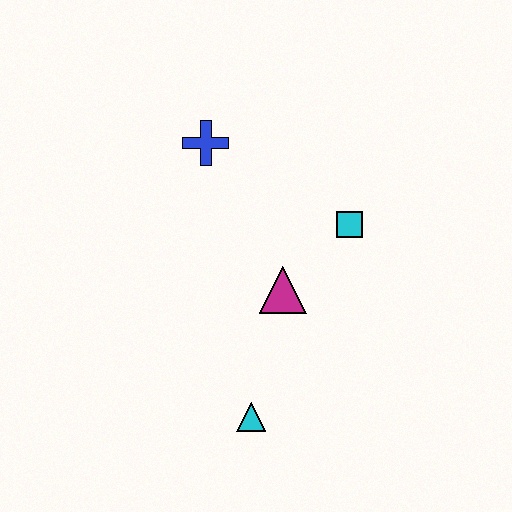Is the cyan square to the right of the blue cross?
Yes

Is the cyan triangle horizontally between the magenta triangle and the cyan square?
No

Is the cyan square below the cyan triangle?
No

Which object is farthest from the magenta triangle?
The blue cross is farthest from the magenta triangle.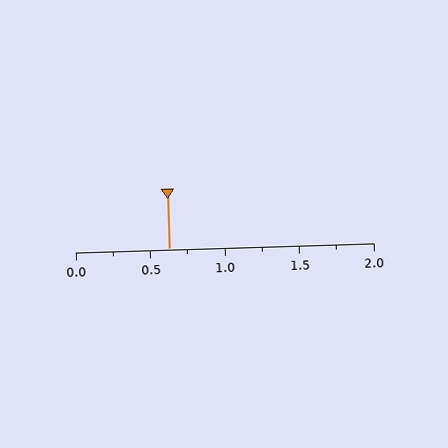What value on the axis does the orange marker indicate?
The marker indicates approximately 0.62.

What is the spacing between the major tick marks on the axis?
The major ticks are spaced 0.5 apart.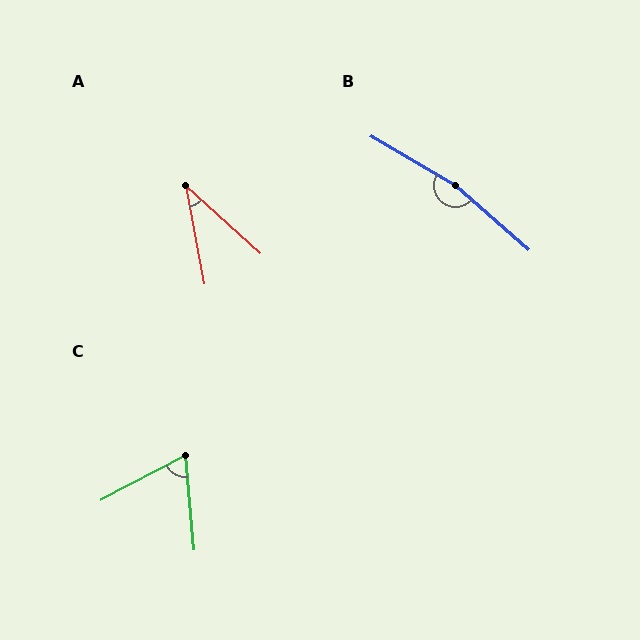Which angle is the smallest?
A, at approximately 38 degrees.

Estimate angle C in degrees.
Approximately 68 degrees.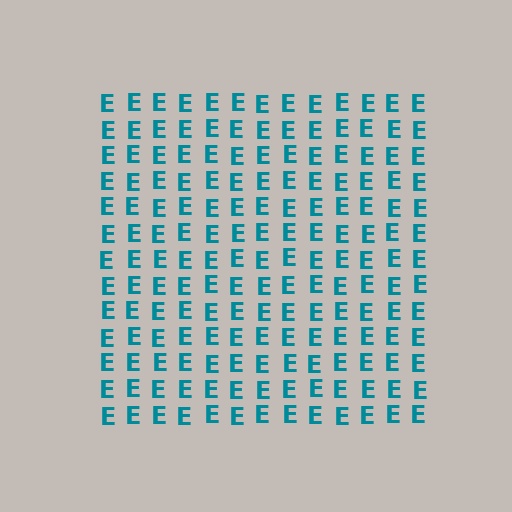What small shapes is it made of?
It is made of small letter E's.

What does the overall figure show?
The overall figure shows a square.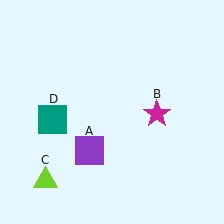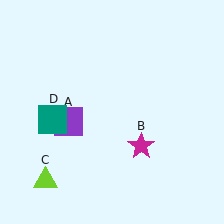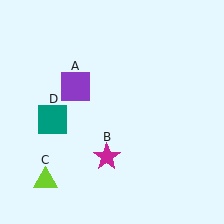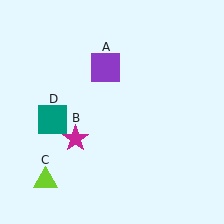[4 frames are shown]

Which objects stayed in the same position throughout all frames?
Lime triangle (object C) and teal square (object D) remained stationary.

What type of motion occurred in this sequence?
The purple square (object A), magenta star (object B) rotated clockwise around the center of the scene.